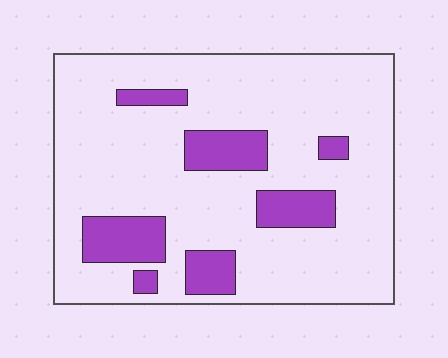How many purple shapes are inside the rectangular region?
7.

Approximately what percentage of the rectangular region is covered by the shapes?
Approximately 20%.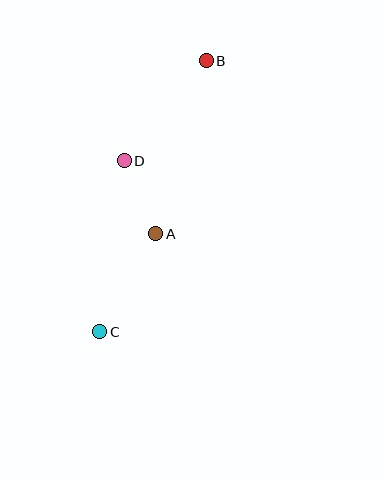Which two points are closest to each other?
Points A and D are closest to each other.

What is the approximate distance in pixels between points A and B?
The distance between A and B is approximately 180 pixels.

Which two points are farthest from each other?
Points B and C are farthest from each other.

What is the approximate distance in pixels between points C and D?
The distance between C and D is approximately 173 pixels.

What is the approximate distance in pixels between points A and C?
The distance between A and C is approximately 113 pixels.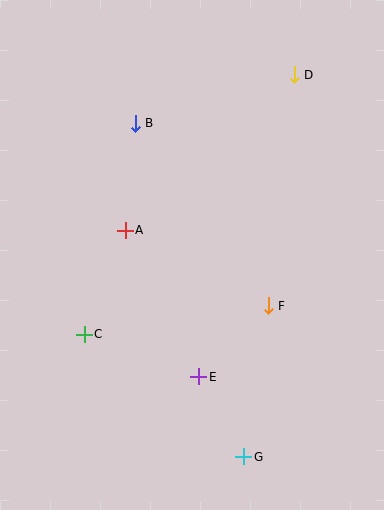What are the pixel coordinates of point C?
Point C is at (84, 334).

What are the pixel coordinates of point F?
Point F is at (268, 306).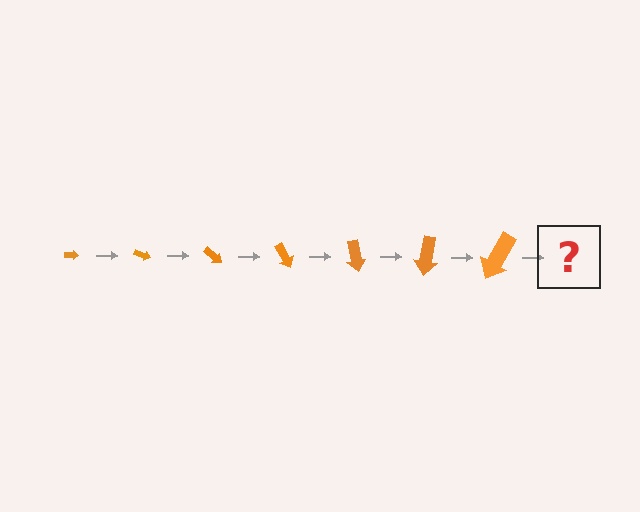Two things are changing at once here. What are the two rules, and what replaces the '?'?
The two rules are that the arrow grows larger each step and it rotates 20 degrees each step. The '?' should be an arrow, larger than the previous one and rotated 140 degrees from the start.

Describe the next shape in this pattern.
It should be an arrow, larger than the previous one and rotated 140 degrees from the start.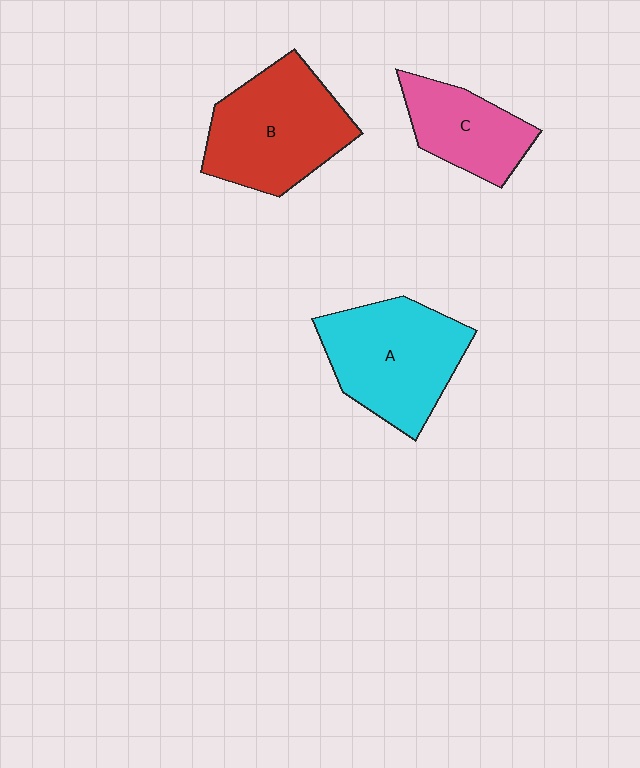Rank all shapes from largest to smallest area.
From largest to smallest: B (red), A (cyan), C (pink).